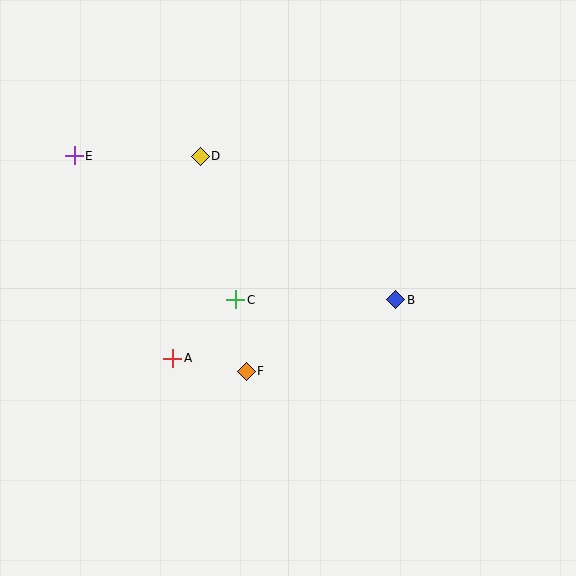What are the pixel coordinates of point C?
Point C is at (236, 300).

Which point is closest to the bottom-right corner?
Point B is closest to the bottom-right corner.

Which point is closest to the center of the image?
Point C at (236, 300) is closest to the center.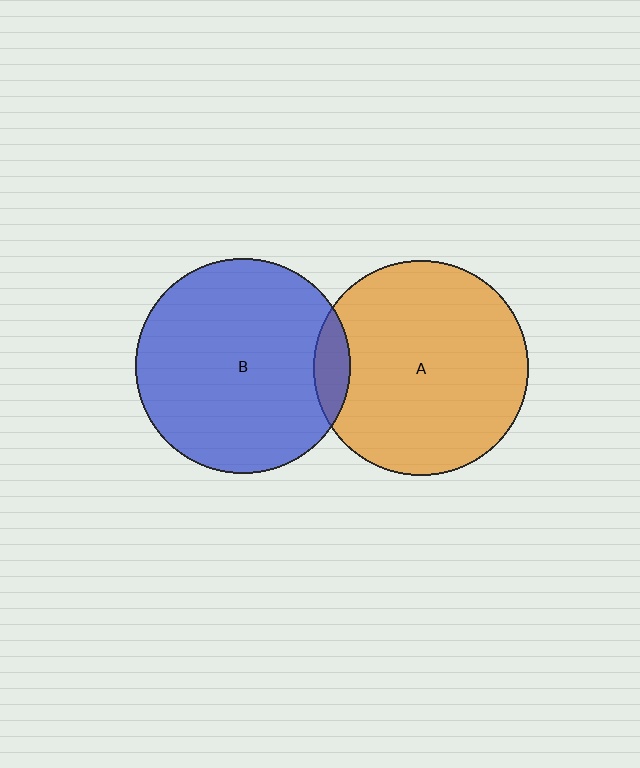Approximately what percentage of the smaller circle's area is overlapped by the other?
Approximately 10%.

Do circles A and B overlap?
Yes.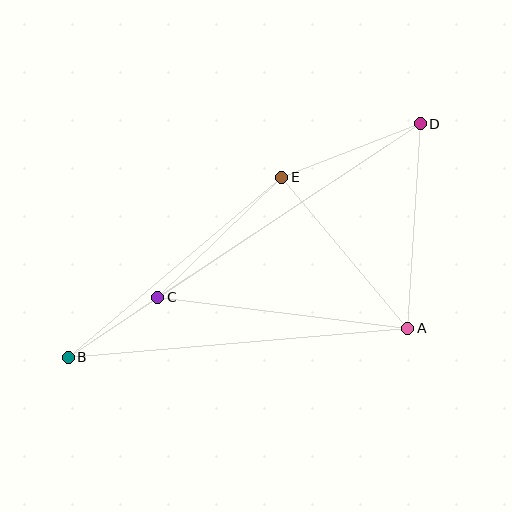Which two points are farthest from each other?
Points B and D are farthest from each other.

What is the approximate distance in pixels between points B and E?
The distance between B and E is approximately 280 pixels.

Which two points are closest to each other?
Points B and C are closest to each other.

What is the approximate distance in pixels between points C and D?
The distance between C and D is approximately 315 pixels.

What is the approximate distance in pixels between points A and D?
The distance between A and D is approximately 205 pixels.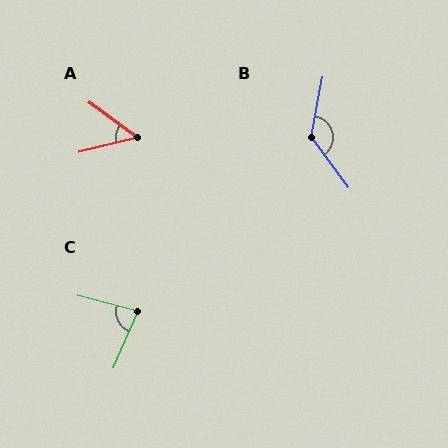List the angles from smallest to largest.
A (51°), C (81°), B (133°).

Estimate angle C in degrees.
Approximately 81 degrees.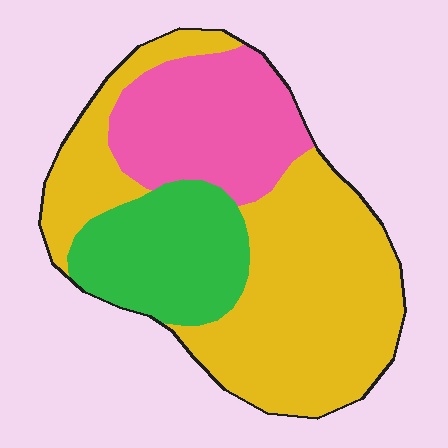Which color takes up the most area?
Yellow, at roughly 55%.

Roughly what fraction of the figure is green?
Green takes up about one fifth (1/5) of the figure.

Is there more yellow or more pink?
Yellow.